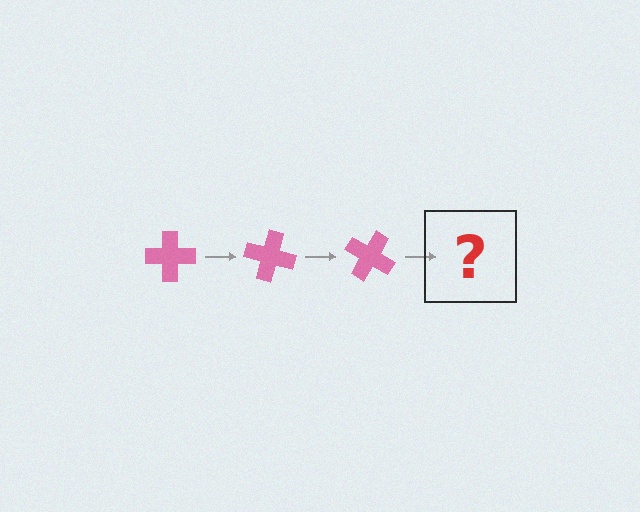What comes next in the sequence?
The next element should be a pink cross rotated 45 degrees.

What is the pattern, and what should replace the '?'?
The pattern is that the cross rotates 15 degrees each step. The '?' should be a pink cross rotated 45 degrees.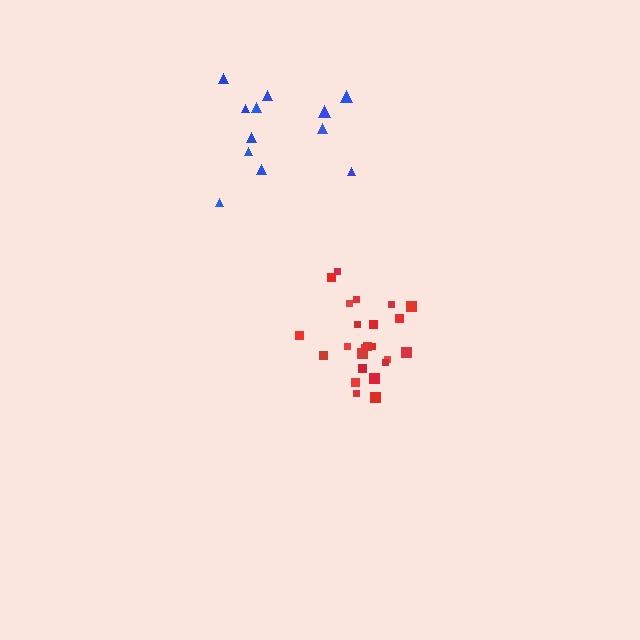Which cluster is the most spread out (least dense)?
Blue.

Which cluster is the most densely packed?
Red.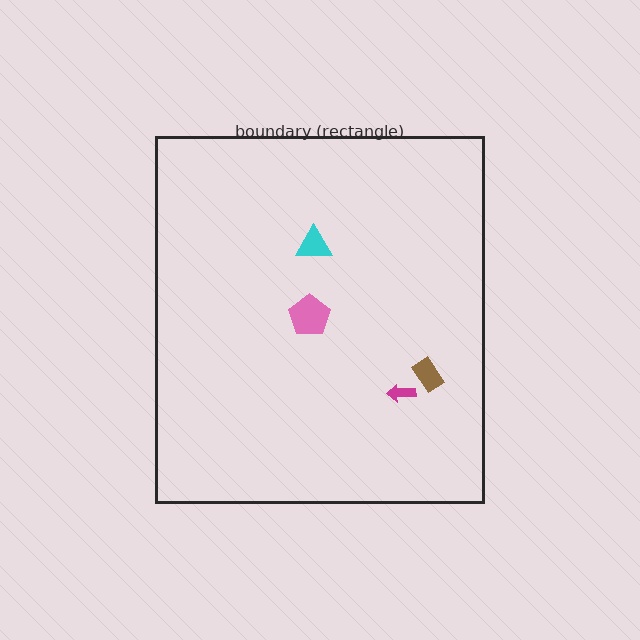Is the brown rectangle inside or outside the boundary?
Inside.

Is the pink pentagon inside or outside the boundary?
Inside.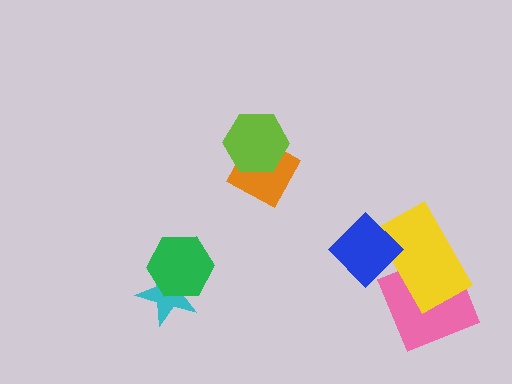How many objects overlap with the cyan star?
1 object overlaps with the cyan star.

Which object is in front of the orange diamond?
The lime hexagon is in front of the orange diamond.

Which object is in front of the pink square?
The yellow rectangle is in front of the pink square.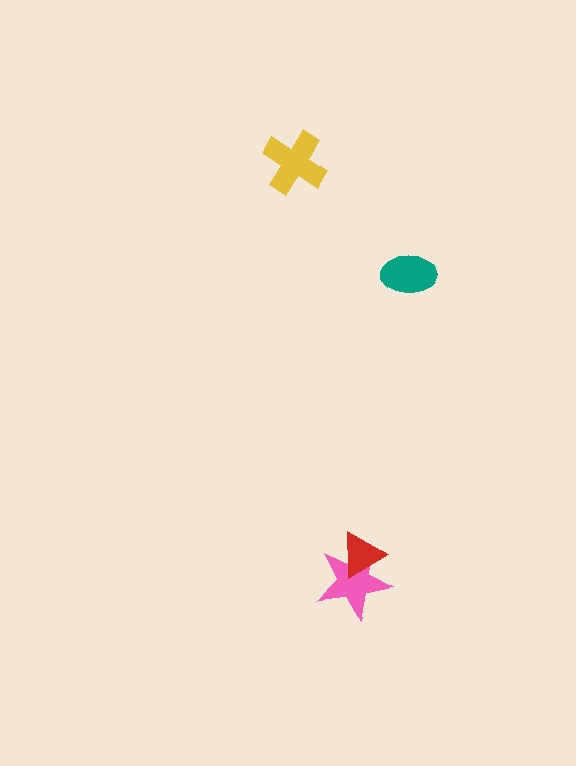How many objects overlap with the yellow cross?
0 objects overlap with the yellow cross.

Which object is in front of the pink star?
The red triangle is in front of the pink star.